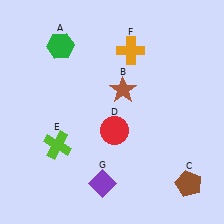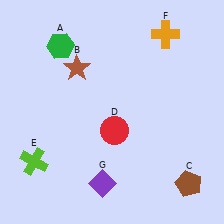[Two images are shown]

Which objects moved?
The objects that moved are: the brown star (B), the lime cross (E), the orange cross (F).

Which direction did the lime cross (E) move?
The lime cross (E) moved left.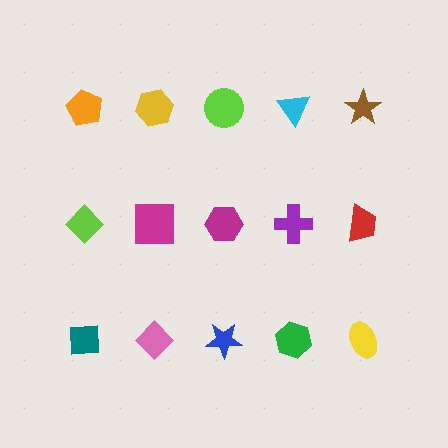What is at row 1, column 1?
An orange pentagon.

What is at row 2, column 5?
A red trapezoid.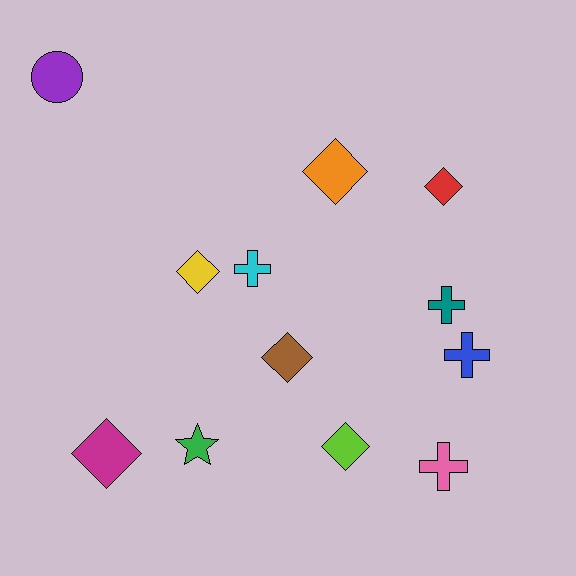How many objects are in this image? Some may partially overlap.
There are 12 objects.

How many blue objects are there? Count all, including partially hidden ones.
There is 1 blue object.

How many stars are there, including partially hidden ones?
There is 1 star.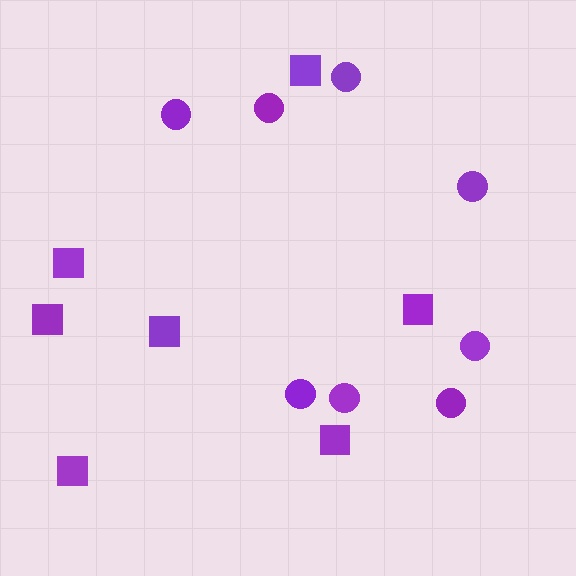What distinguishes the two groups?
There are 2 groups: one group of circles (8) and one group of squares (7).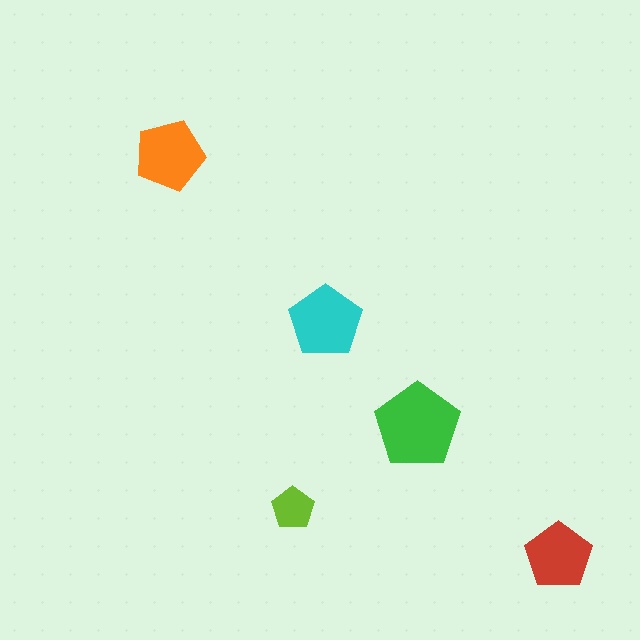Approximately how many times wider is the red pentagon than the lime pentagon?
About 1.5 times wider.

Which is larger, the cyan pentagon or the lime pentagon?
The cyan one.